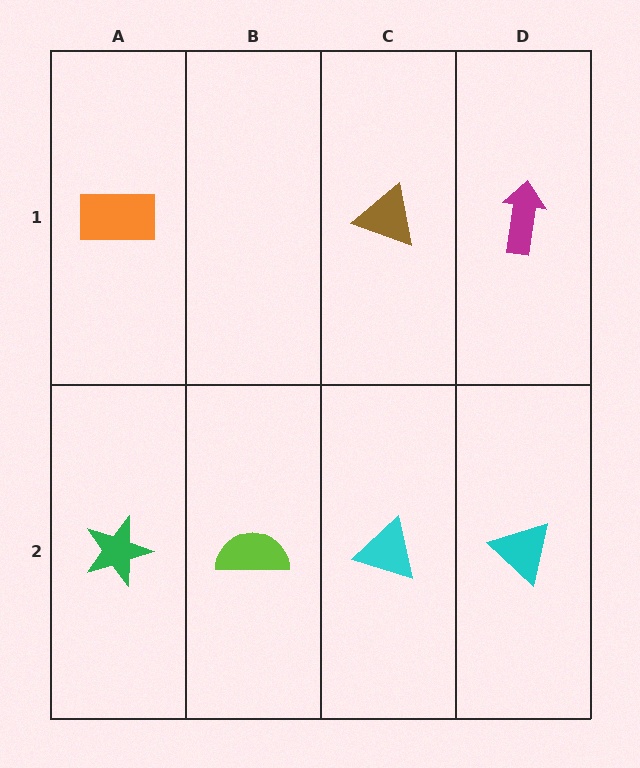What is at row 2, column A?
A green star.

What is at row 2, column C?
A cyan triangle.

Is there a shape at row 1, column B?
No, that cell is empty.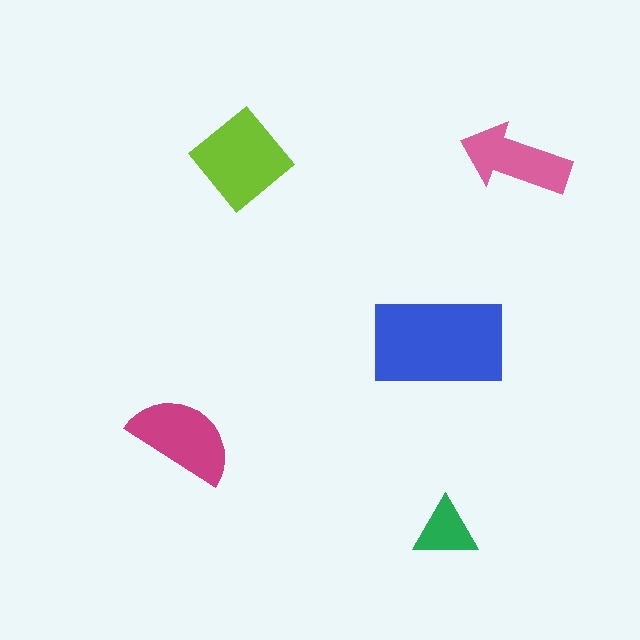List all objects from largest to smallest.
The blue rectangle, the lime diamond, the magenta semicircle, the pink arrow, the green triangle.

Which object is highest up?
The lime diamond is topmost.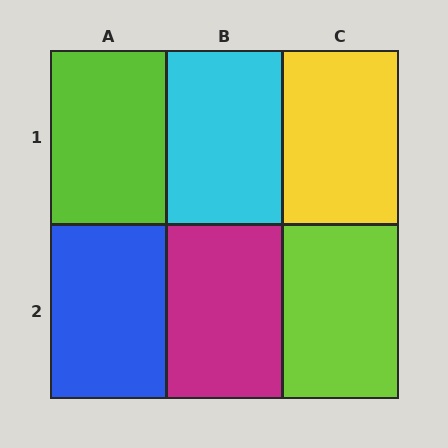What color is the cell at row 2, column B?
Magenta.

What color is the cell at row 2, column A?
Blue.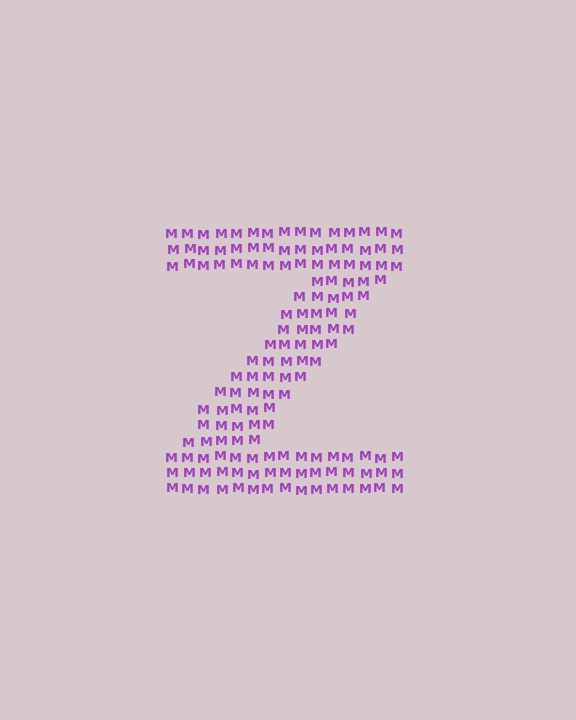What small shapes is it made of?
It is made of small letter M's.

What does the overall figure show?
The overall figure shows the letter Z.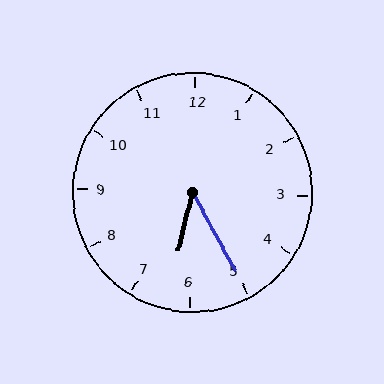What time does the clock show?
6:25.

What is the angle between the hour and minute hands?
Approximately 42 degrees.